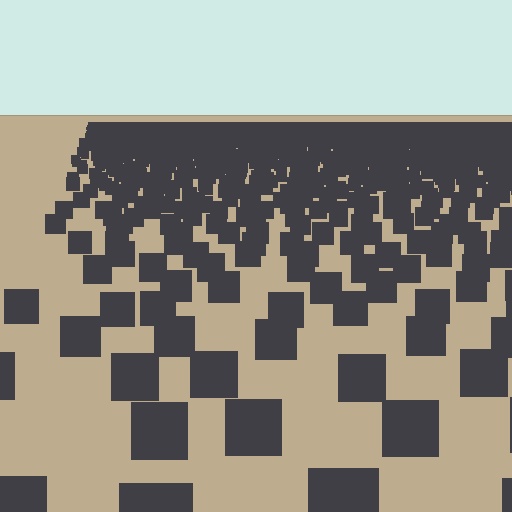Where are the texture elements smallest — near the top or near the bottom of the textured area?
Near the top.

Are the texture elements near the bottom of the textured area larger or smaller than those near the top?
Larger. Near the bottom, elements are closer to the viewer and appear at a bigger on-screen size.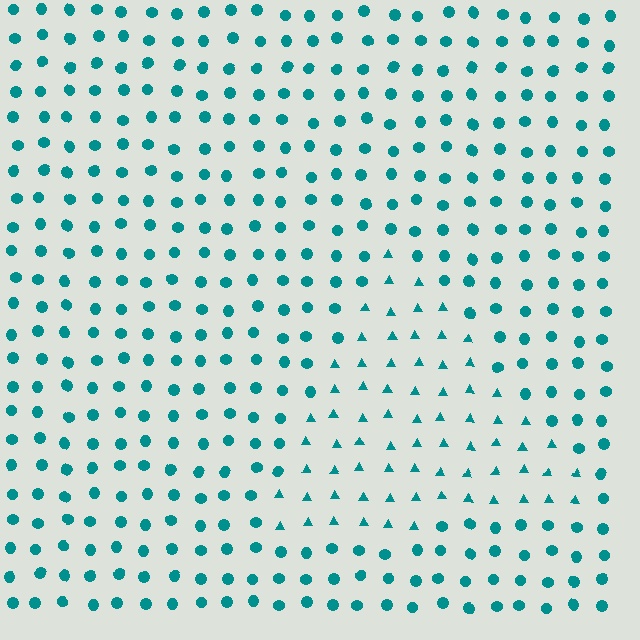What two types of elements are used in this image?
The image uses triangles inside the triangle region and circles outside it.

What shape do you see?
I see a triangle.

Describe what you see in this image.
The image is filled with small teal elements arranged in a uniform grid. A triangle-shaped region contains triangles, while the surrounding area contains circles. The boundary is defined purely by the change in element shape.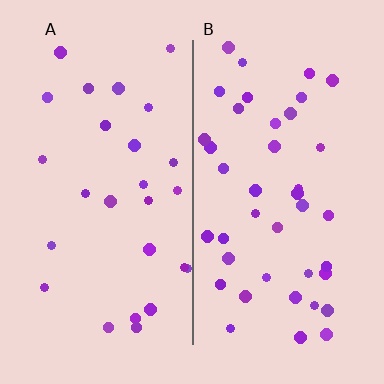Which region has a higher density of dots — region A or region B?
B (the right).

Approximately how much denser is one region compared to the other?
Approximately 1.5× — region B over region A.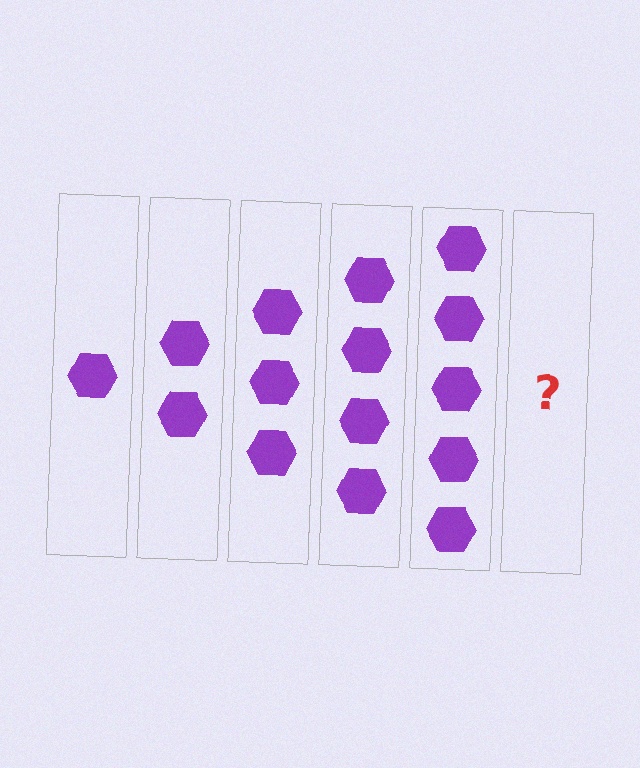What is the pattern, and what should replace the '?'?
The pattern is that each step adds one more hexagon. The '?' should be 6 hexagons.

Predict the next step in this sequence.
The next step is 6 hexagons.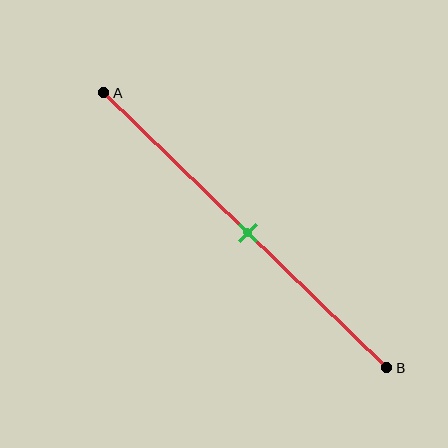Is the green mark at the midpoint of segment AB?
Yes, the mark is approximately at the midpoint.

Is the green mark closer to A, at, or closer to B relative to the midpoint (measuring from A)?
The green mark is approximately at the midpoint of segment AB.